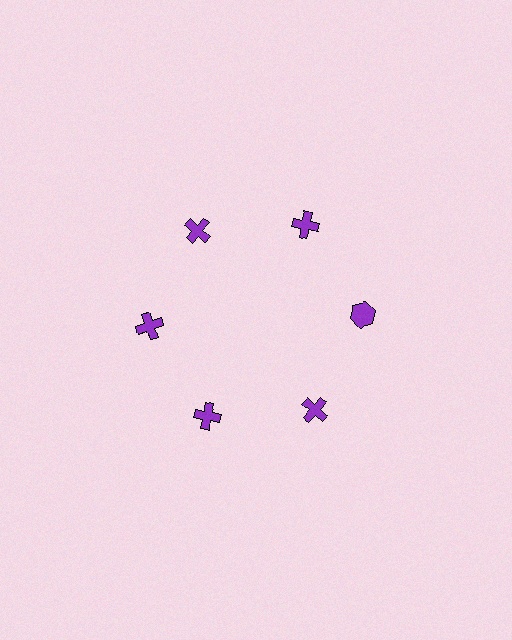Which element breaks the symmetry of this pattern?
The purple hexagon at roughly the 3 o'clock position breaks the symmetry. All other shapes are purple crosses.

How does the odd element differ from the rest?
It has a different shape: hexagon instead of cross.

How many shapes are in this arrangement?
There are 6 shapes arranged in a ring pattern.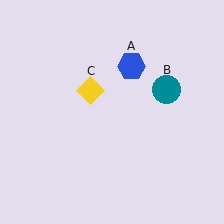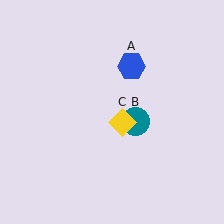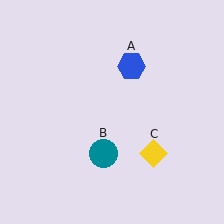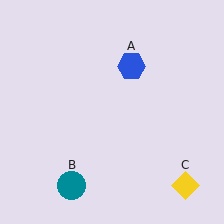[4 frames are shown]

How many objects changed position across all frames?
2 objects changed position: teal circle (object B), yellow diamond (object C).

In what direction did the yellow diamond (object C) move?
The yellow diamond (object C) moved down and to the right.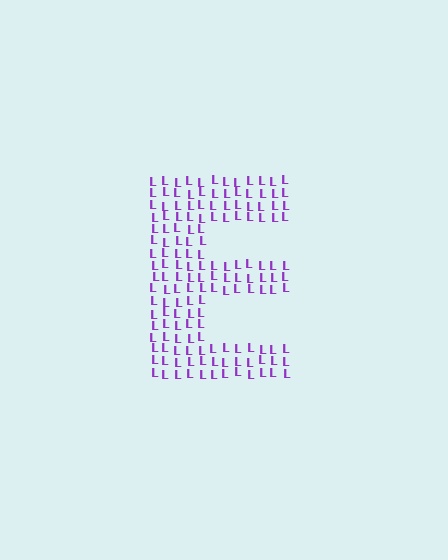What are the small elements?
The small elements are letter L's.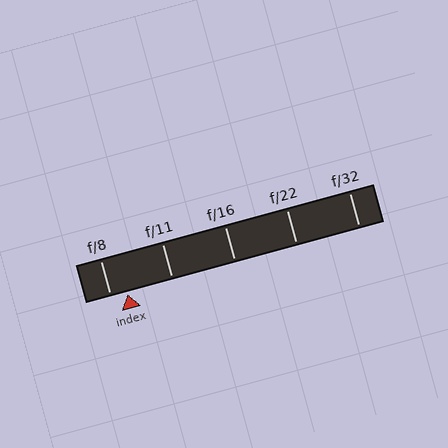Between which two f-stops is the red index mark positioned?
The index mark is between f/8 and f/11.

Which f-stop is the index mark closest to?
The index mark is closest to f/8.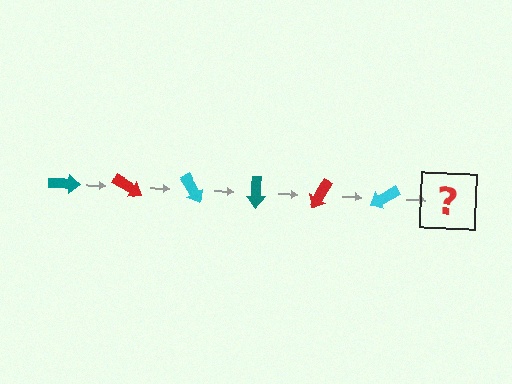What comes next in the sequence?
The next element should be a teal arrow, rotated 180 degrees from the start.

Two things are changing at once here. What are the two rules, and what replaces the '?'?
The two rules are that it rotates 30 degrees each step and the color cycles through teal, red, and cyan. The '?' should be a teal arrow, rotated 180 degrees from the start.